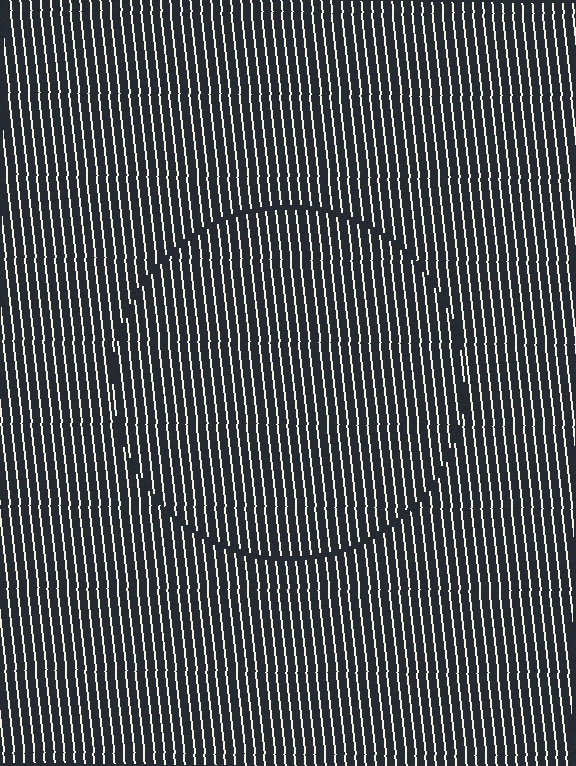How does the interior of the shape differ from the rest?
The interior of the shape contains the same grating, shifted by half a period — the contour is defined by the phase discontinuity where line-ends from the inner and outer gratings abut.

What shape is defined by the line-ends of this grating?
An illusory circle. The interior of the shape contains the same grating, shifted by half a period — the contour is defined by the phase discontinuity where line-ends from the inner and outer gratings abut.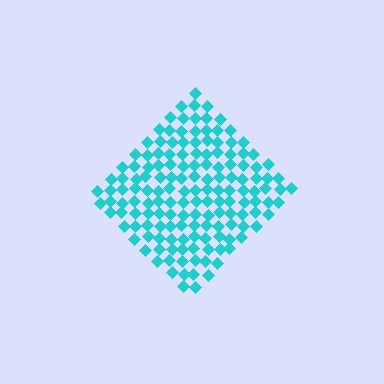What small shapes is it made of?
It is made of small diamonds.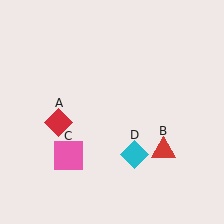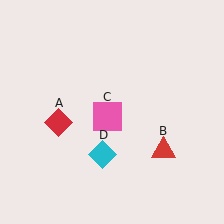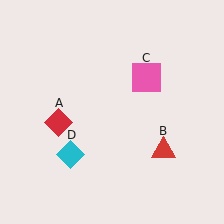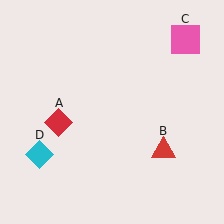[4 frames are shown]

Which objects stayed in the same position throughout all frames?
Red diamond (object A) and red triangle (object B) remained stationary.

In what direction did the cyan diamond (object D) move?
The cyan diamond (object D) moved left.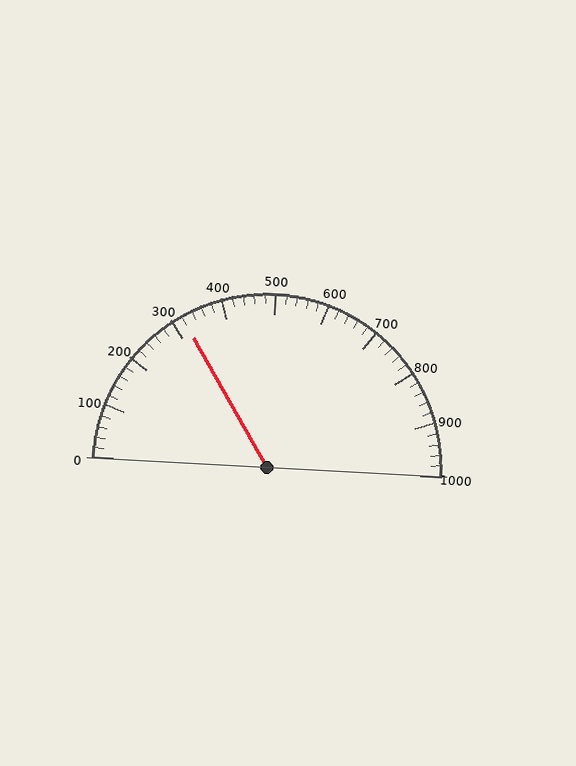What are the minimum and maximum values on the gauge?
The gauge ranges from 0 to 1000.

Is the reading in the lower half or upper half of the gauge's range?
The reading is in the lower half of the range (0 to 1000).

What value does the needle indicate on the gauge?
The needle indicates approximately 320.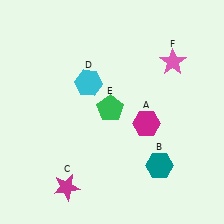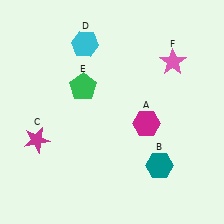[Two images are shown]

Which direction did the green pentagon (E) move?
The green pentagon (E) moved left.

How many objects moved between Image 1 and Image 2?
3 objects moved between the two images.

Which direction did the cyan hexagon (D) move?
The cyan hexagon (D) moved up.